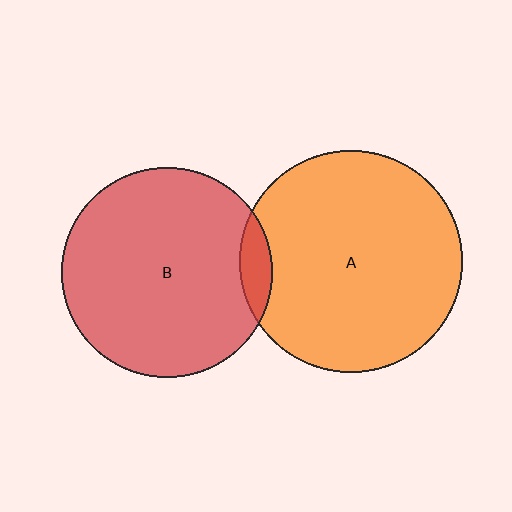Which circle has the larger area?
Circle A (orange).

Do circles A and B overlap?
Yes.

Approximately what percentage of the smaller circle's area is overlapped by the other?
Approximately 5%.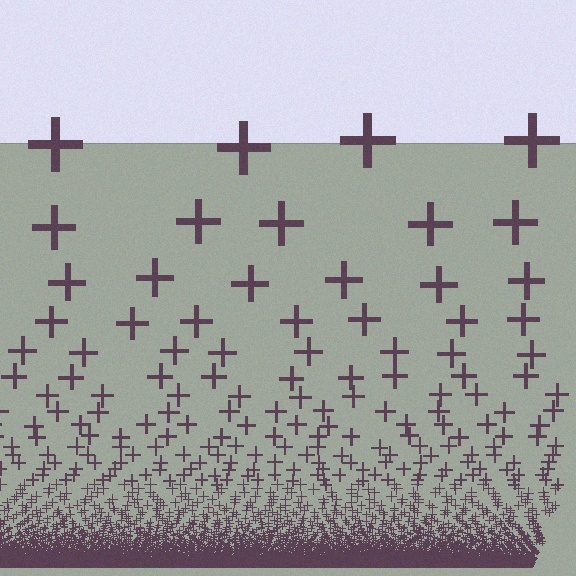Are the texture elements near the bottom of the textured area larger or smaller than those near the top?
Smaller. The gradient is inverted — elements near the bottom are smaller and denser.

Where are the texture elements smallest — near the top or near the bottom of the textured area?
Near the bottom.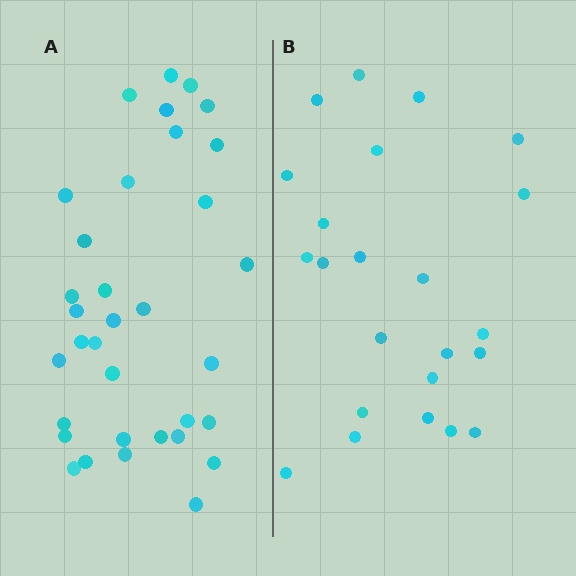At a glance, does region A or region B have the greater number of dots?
Region A (the left region) has more dots.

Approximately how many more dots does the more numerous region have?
Region A has roughly 12 or so more dots than region B.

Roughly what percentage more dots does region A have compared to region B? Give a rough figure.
About 50% more.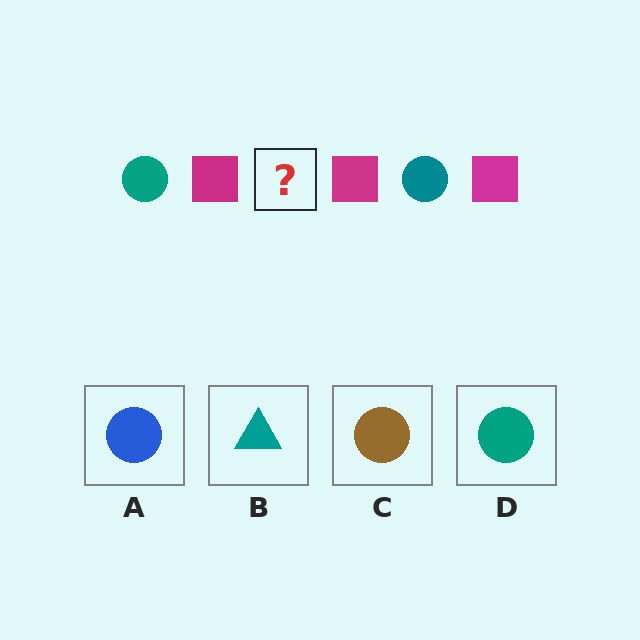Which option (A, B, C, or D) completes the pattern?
D.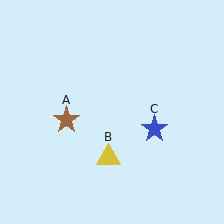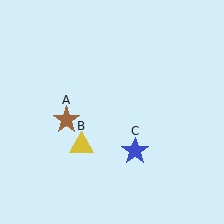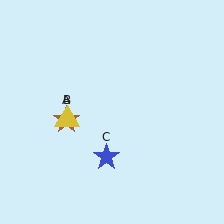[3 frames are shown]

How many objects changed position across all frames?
2 objects changed position: yellow triangle (object B), blue star (object C).